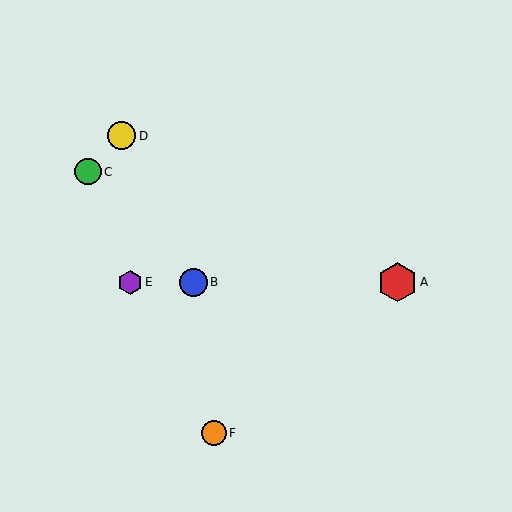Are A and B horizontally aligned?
Yes, both are at y≈282.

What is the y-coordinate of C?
Object C is at y≈172.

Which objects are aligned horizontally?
Objects A, B, E are aligned horizontally.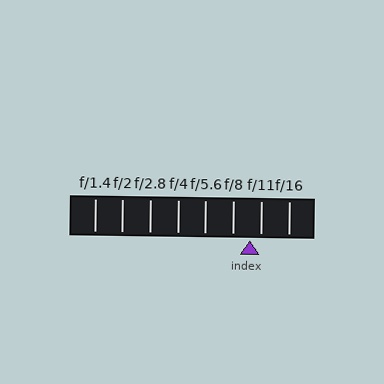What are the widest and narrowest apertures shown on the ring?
The widest aperture shown is f/1.4 and the narrowest is f/16.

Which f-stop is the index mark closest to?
The index mark is closest to f/11.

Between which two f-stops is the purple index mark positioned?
The index mark is between f/8 and f/11.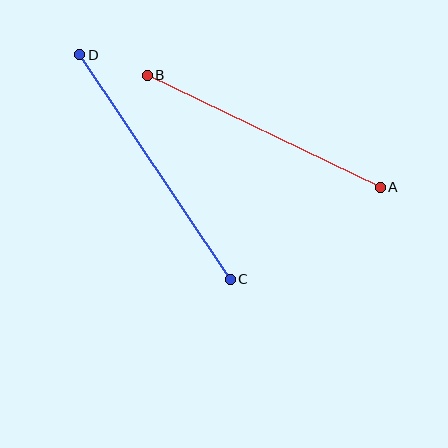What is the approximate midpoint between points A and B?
The midpoint is at approximately (264, 131) pixels.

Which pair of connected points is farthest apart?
Points C and D are farthest apart.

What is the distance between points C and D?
The distance is approximately 270 pixels.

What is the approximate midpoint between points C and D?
The midpoint is at approximately (155, 167) pixels.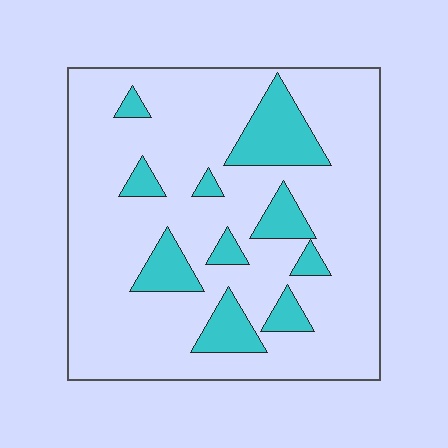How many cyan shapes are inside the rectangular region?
10.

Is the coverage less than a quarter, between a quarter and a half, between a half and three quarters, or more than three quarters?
Less than a quarter.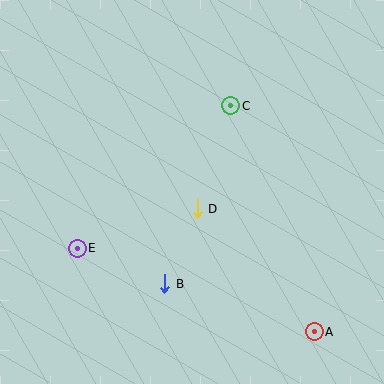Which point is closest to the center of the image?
Point D at (197, 209) is closest to the center.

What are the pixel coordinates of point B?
Point B is at (165, 284).